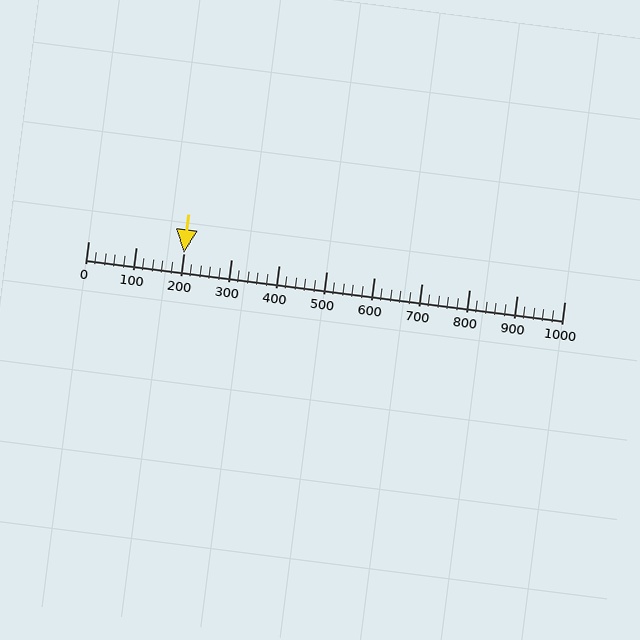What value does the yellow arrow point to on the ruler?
The yellow arrow points to approximately 200.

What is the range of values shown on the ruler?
The ruler shows values from 0 to 1000.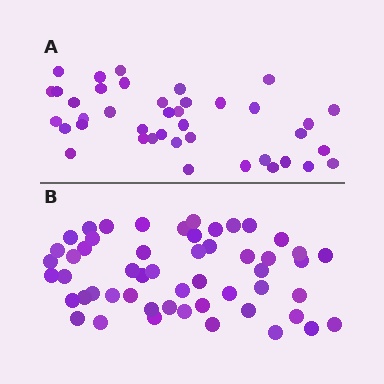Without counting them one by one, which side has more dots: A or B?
Region B (the bottom region) has more dots.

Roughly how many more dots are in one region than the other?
Region B has approximately 15 more dots than region A.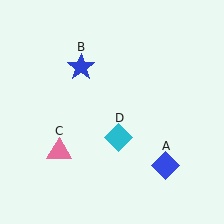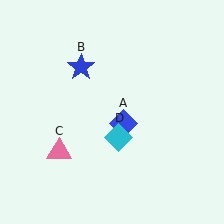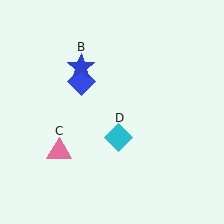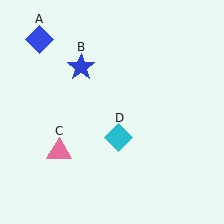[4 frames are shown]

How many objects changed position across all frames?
1 object changed position: blue diamond (object A).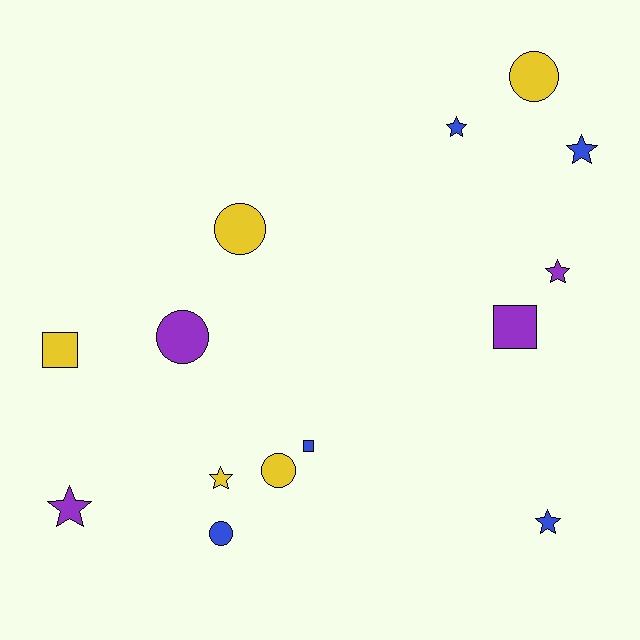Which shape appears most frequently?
Star, with 6 objects.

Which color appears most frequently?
Blue, with 5 objects.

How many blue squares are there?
There is 1 blue square.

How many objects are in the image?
There are 14 objects.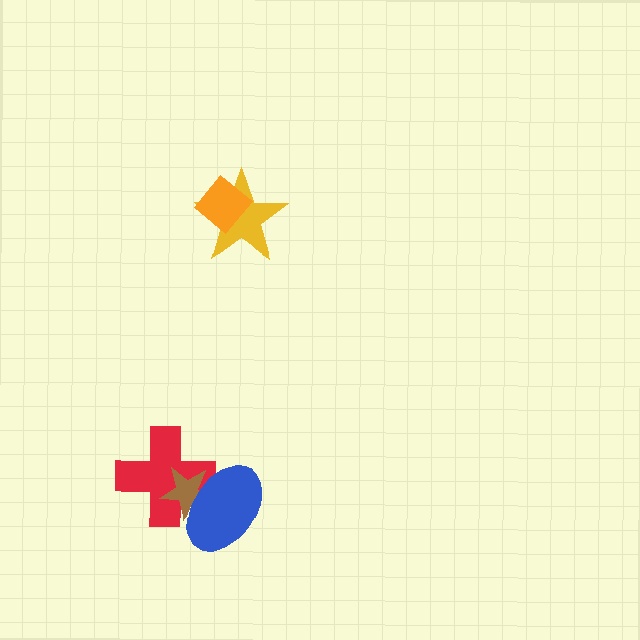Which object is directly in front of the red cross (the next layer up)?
The brown star is directly in front of the red cross.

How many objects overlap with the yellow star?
1 object overlaps with the yellow star.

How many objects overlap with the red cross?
2 objects overlap with the red cross.